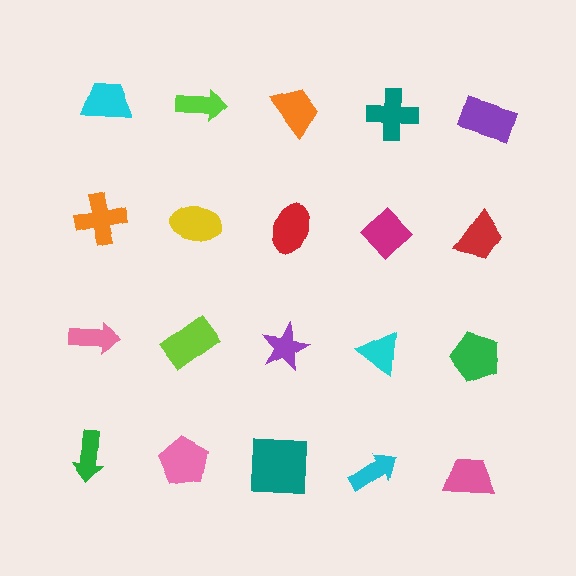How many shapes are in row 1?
5 shapes.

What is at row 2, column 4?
A magenta diamond.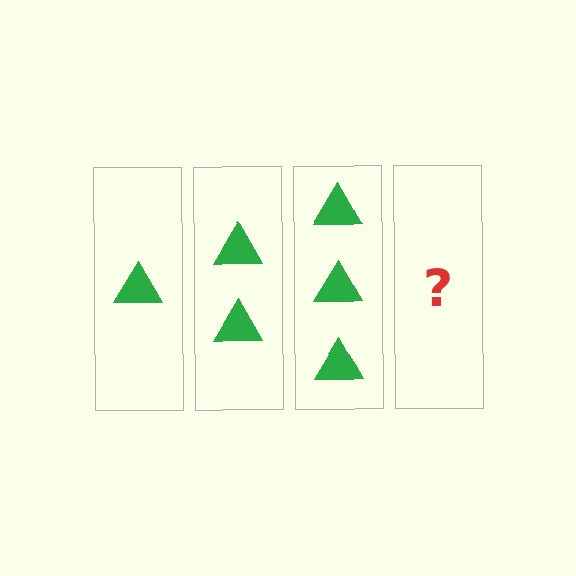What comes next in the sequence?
The next element should be 4 triangles.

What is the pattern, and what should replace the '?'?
The pattern is that each step adds one more triangle. The '?' should be 4 triangles.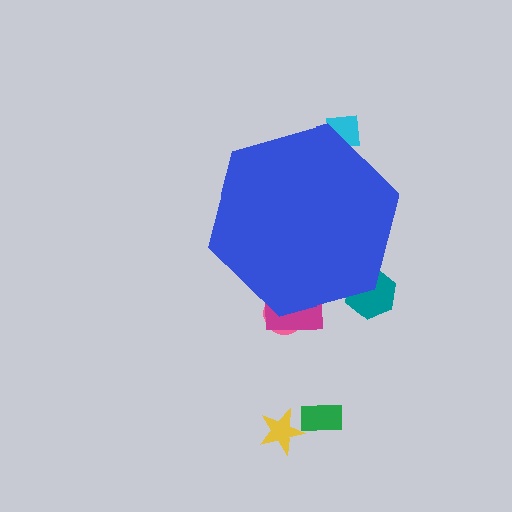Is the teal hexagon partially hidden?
Yes, the teal hexagon is partially hidden behind the blue hexagon.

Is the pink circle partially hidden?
Yes, the pink circle is partially hidden behind the blue hexagon.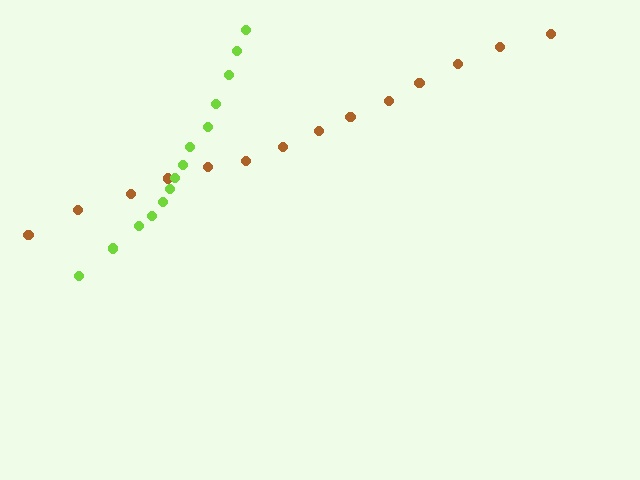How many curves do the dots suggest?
There are 2 distinct paths.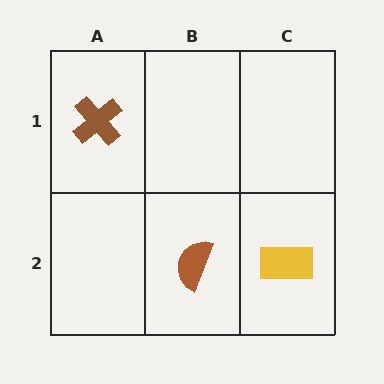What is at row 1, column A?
A brown cross.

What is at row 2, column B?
A brown semicircle.